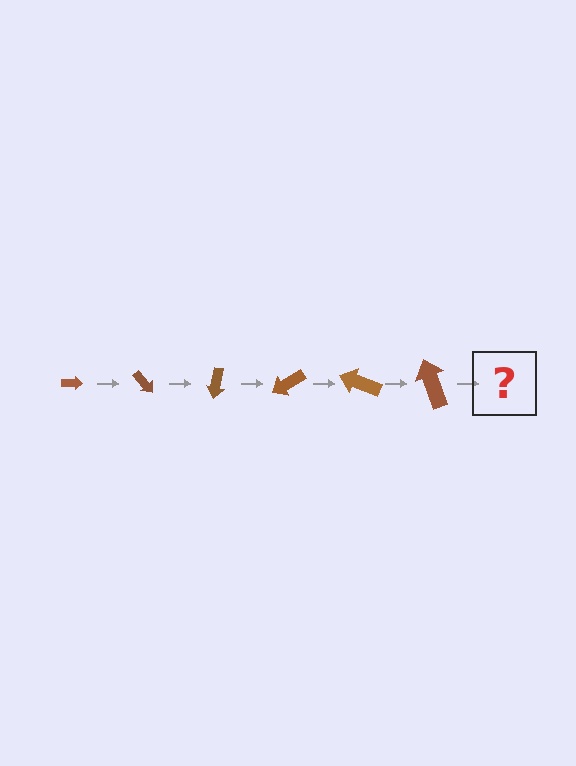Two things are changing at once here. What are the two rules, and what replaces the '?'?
The two rules are that the arrow grows larger each step and it rotates 50 degrees each step. The '?' should be an arrow, larger than the previous one and rotated 300 degrees from the start.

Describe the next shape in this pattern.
It should be an arrow, larger than the previous one and rotated 300 degrees from the start.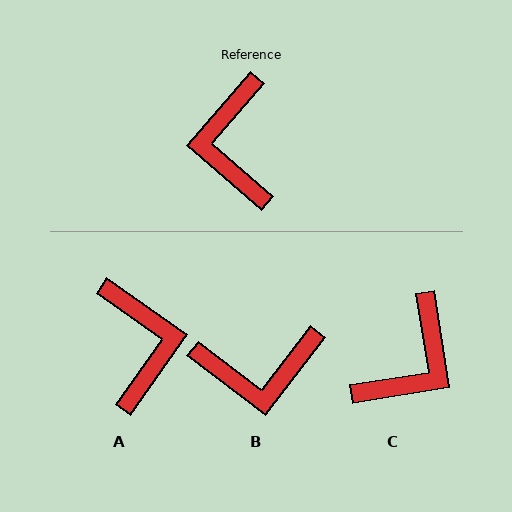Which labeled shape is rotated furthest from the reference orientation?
A, about 175 degrees away.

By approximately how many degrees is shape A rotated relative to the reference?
Approximately 175 degrees clockwise.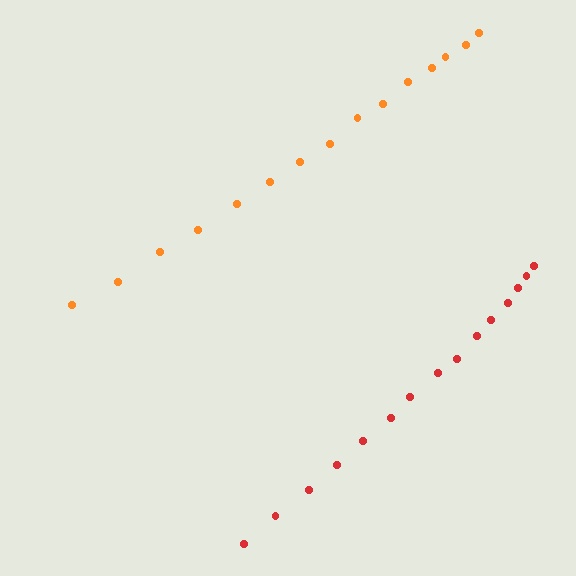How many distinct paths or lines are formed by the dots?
There are 2 distinct paths.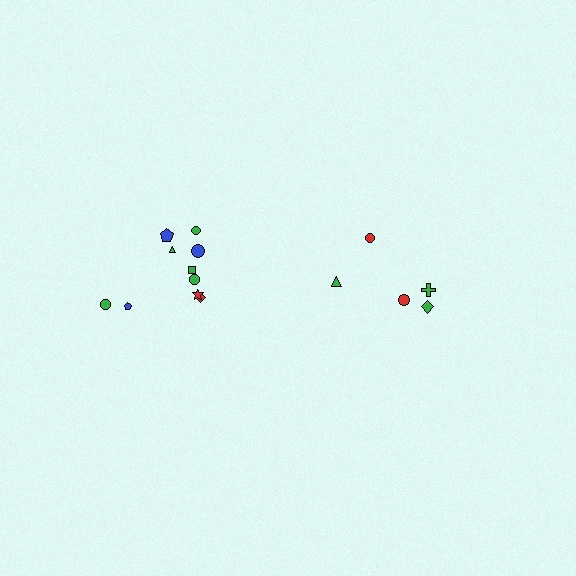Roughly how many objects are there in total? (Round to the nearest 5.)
Roughly 15 objects in total.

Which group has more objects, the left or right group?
The left group.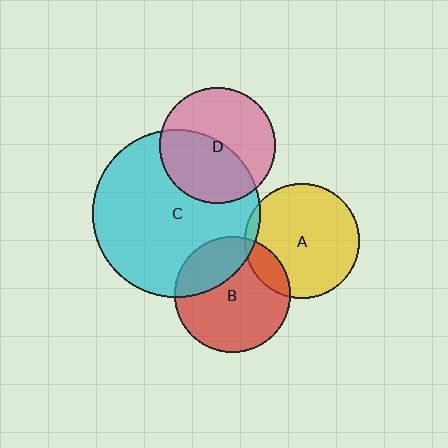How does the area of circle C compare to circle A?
Approximately 2.1 times.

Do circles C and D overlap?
Yes.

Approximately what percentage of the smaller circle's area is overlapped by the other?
Approximately 50%.